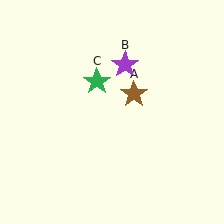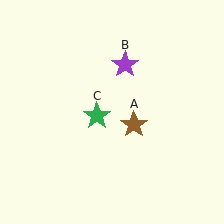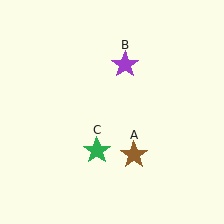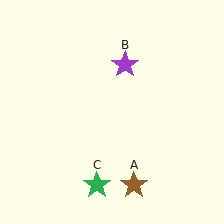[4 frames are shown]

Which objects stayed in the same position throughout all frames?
Purple star (object B) remained stationary.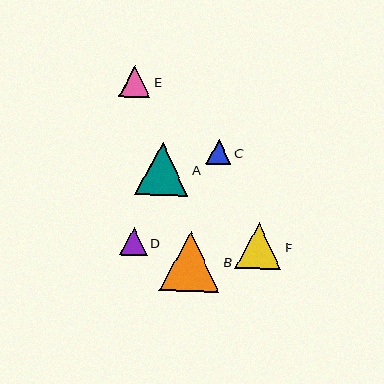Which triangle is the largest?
Triangle B is the largest with a size of approximately 60 pixels.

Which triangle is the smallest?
Triangle C is the smallest with a size of approximately 25 pixels.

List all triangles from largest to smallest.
From largest to smallest: B, A, F, E, D, C.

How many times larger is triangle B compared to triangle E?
Triangle B is approximately 1.9 times the size of triangle E.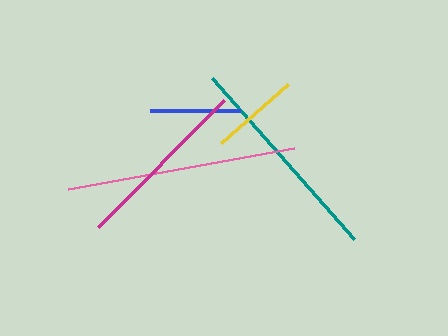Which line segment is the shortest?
The yellow line is the shortest at approximately 89 pixels.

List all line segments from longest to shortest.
From longest to shortest: pink, teal, magenta, blue, yellow.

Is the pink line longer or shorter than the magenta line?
The pink line is longer than the magenta line.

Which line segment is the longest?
The pink line is the longest at approximately 229 pixels.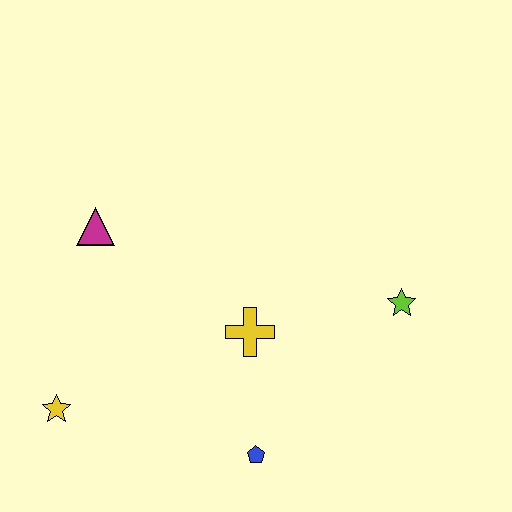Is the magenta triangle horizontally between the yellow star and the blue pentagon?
Yes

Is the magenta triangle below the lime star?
No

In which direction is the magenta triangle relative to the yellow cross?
The magenta triangle is to the left of the yellow cross.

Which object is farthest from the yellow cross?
The yellow star is farthest from the yellow cross.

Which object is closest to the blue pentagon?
The yellow cross is closest to the blue pentagon.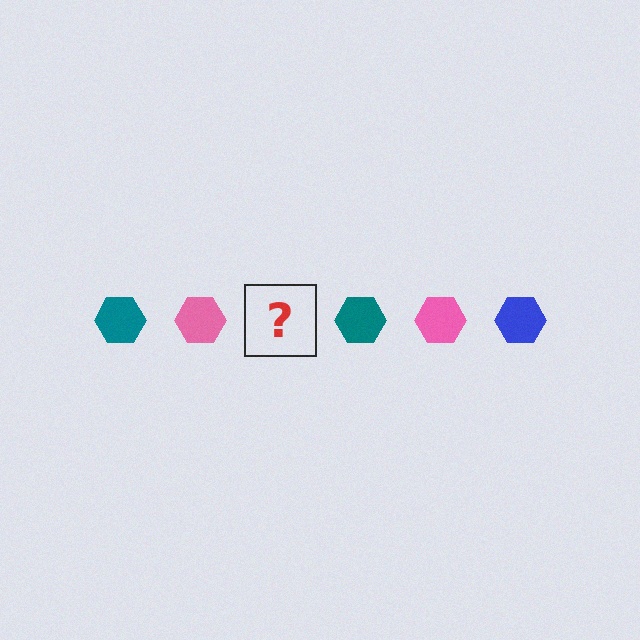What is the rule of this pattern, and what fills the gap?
The rule is that the pattern cycles through teal, pink, blue hexagons. The gap should be filled with a blue hexagon.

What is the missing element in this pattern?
The missing element is a blue hexagon.